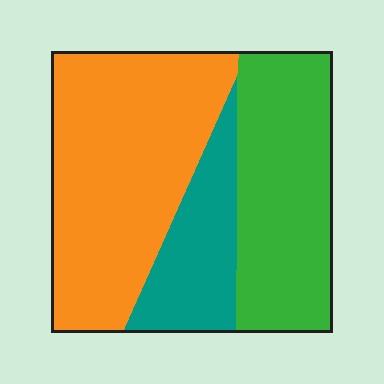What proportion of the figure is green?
Green takes up about one third (1/3) of the figure.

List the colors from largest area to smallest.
From largest to smallest: orange, green, teal.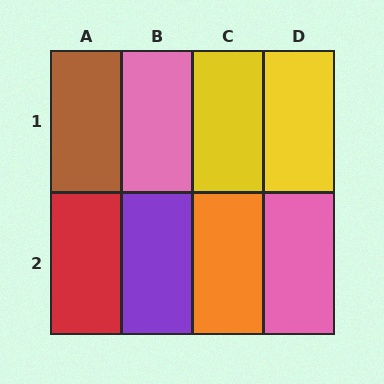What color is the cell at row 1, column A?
Brown.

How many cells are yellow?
2 cells are yellow.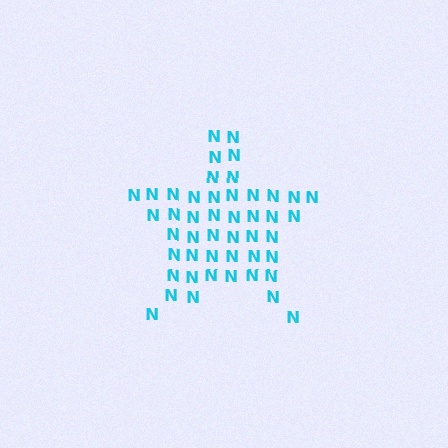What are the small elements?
The small elements are letter N's.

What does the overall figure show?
The overall figure shows a star.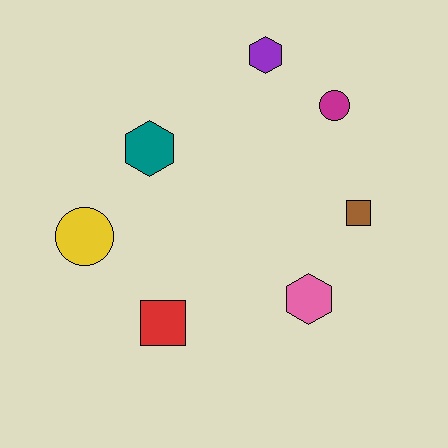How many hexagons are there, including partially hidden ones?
There are 3 hexagons.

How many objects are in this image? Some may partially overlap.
There are 7 objects.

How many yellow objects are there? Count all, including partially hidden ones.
There is 1 yellow object.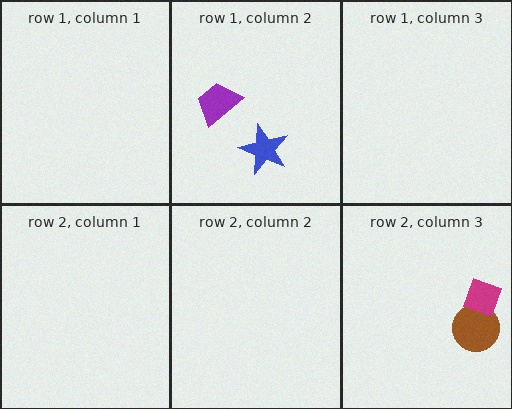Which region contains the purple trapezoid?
The row 1, column 2 region.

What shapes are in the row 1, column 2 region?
The purple trapezoid, the blue star.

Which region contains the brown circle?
The row 2, column 3 region.